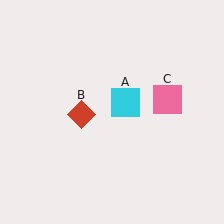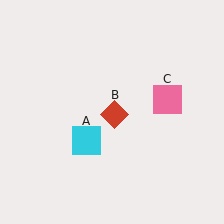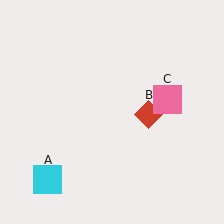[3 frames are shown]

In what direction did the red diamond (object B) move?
The red diamond (object B) moved right.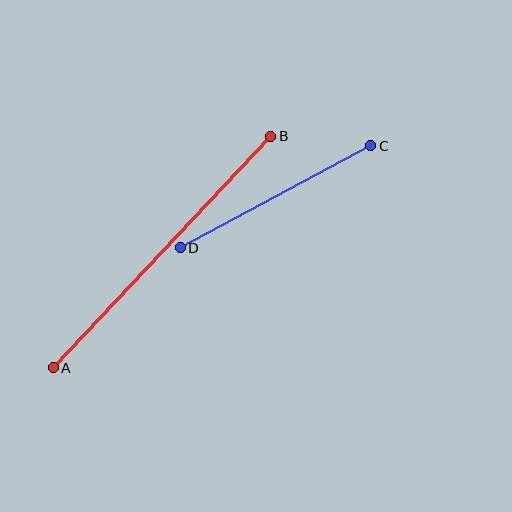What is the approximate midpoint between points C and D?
The midpoint is at approximately (275, 197) pixels.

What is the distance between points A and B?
The distance is approximately 318 pixels.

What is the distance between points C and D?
The distance is approximately 216 pixels.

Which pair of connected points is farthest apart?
Points A and B are farthest apart.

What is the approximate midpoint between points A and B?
The midpoint is at approximately (162, 252) pixels.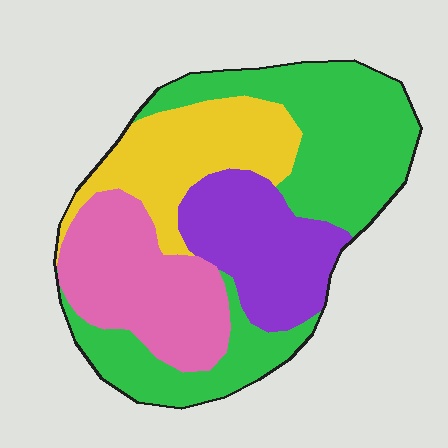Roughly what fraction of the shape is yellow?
Yellow takes up between a sixth and a third of the shape.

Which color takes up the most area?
Green, at roughly 40%.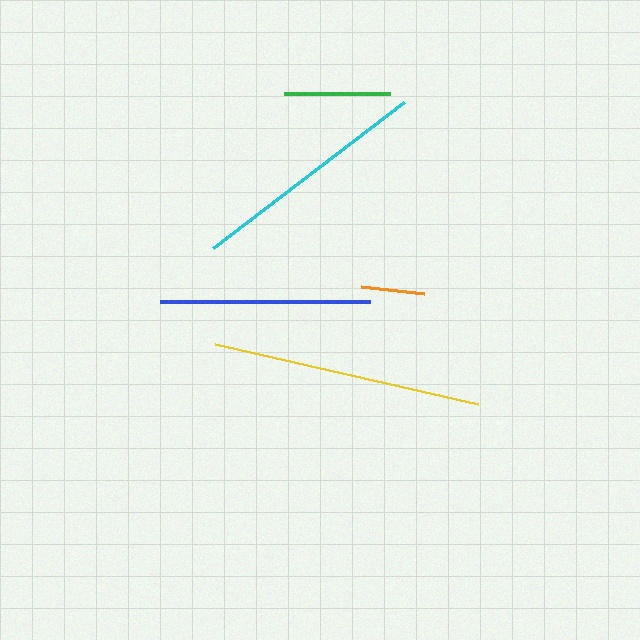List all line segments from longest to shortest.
From longest to shortest: yellow, cyan, blue, green, orange.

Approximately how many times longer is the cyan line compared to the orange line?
The cyan line is approximately 3.8 times the length of the orange line.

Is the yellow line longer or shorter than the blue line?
The yellow line is longer than the blue line.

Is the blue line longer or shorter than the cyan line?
The cyan line is longer than the blue line.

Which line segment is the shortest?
The orange line is the shortest at approximately 64 pixels.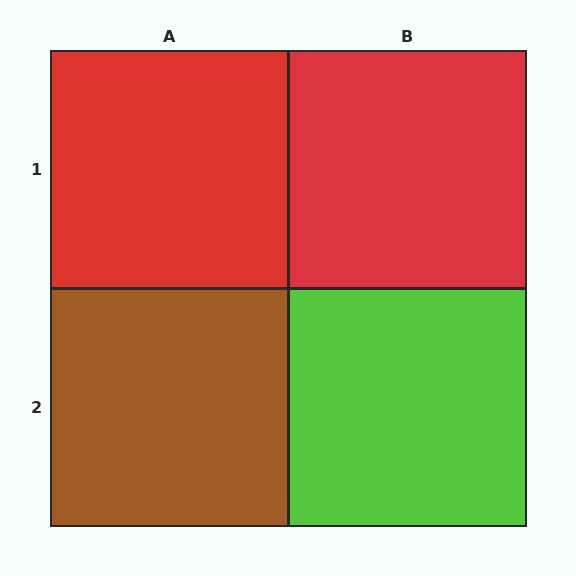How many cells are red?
2 cells are red.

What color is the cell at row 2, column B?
Lime.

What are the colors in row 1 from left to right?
Red, red.